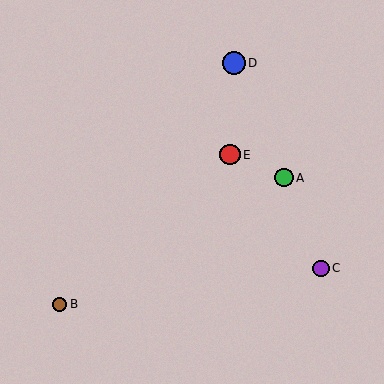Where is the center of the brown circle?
The center of the brown circle is at (60, 304).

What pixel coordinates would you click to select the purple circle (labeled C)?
Click at (321, 268) to select the purple circle C.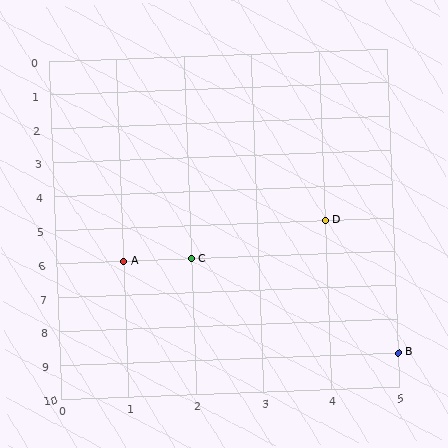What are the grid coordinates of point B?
Point B is at grid coordinates (5, 9).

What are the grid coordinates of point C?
Point C is at grid coordinates (2, 6).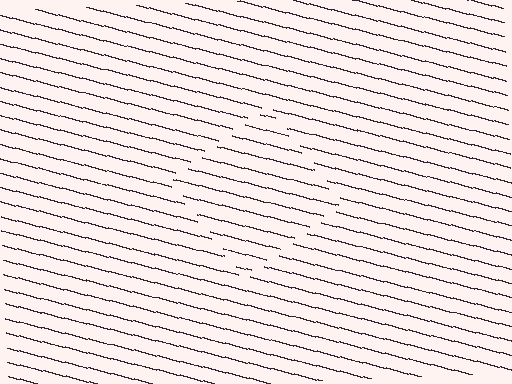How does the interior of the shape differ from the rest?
The interior of the shape contains the same grating, shifted by half a period — the contour is defined by the phase discontinuity where line-ends from the inner and outer gratings abut.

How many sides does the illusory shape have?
4 sides — the line-ends trace a square.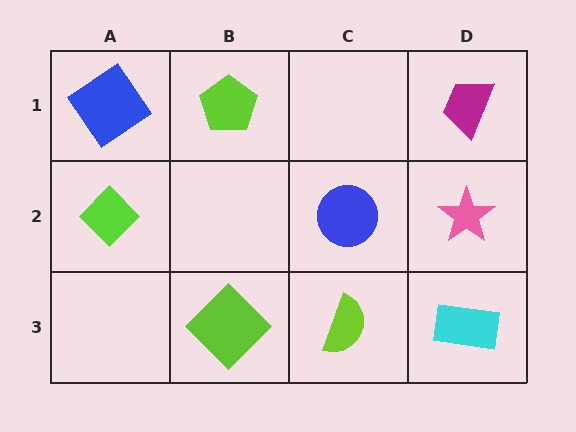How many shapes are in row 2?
3 shapes.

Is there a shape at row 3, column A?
No, that cell is empty.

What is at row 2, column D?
A pink star.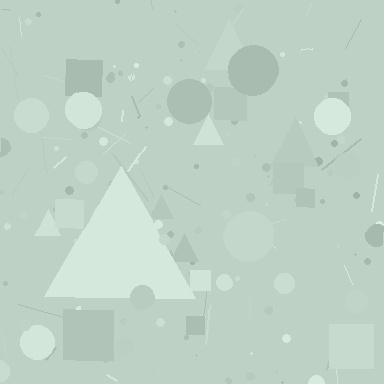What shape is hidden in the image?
A triangle is hidden in the image.